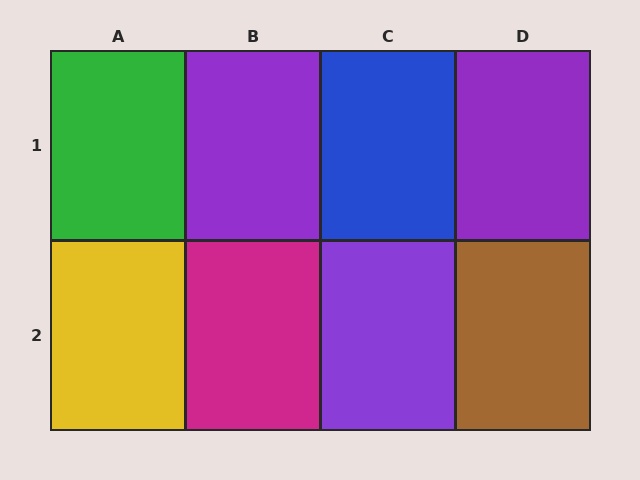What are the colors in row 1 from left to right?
Green, purple, blue, purple.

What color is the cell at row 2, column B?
Magenta.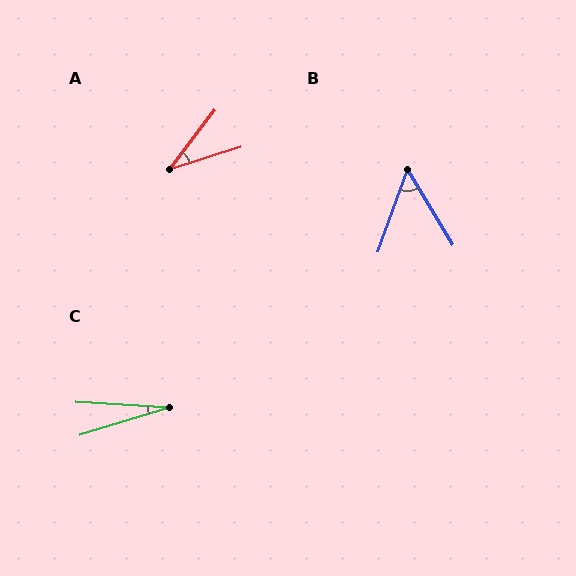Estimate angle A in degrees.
Approximately 35 degrees.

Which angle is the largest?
B, at approximately 51 degrees.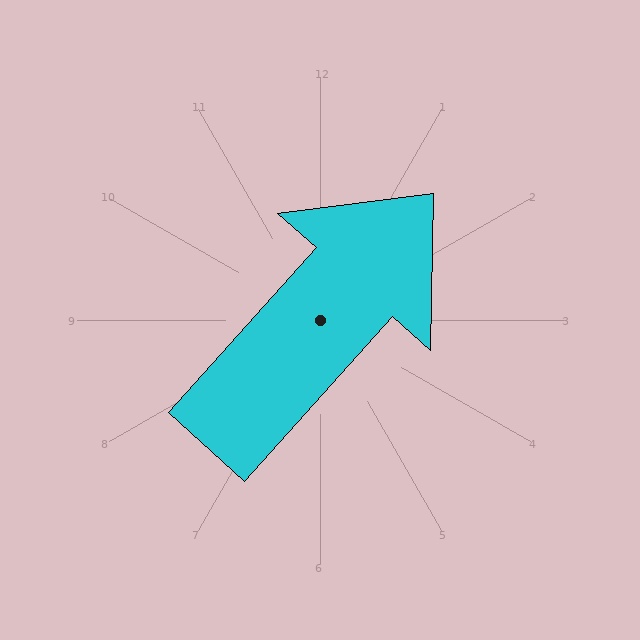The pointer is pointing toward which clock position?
Roughly 1 o'clock.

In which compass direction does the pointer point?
Northeast.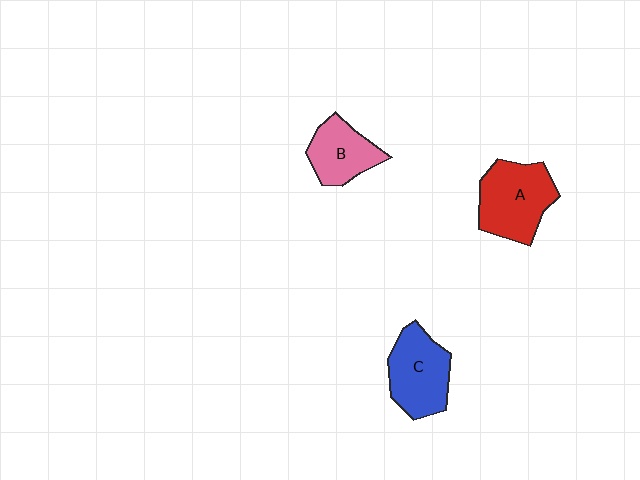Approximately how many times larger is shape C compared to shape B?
Approximately 1.3 times.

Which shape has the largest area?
Shape A (red).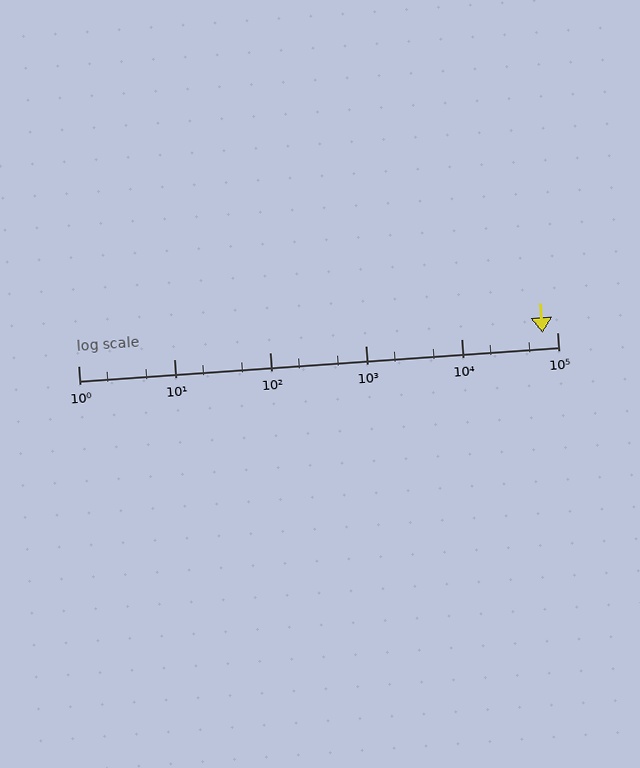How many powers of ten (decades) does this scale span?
The scale spans 5 decades, from 1 to 100000.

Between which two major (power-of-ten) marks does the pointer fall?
The pointer is between 10000 and 100000.